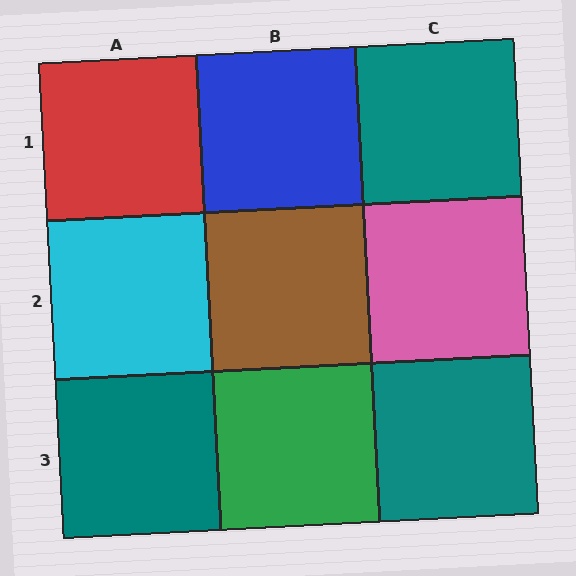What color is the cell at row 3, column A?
Teal.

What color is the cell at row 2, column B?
Brown.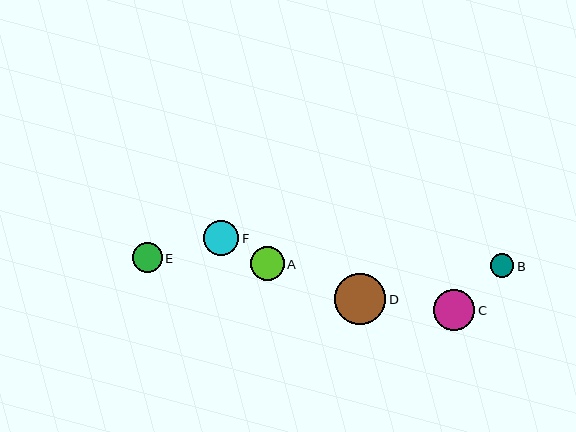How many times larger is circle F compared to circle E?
Circle F is approximately 1.2 times the size of circle E.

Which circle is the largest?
Circle D is the largest with a size of approximately 51 pixels.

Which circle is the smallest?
Circle B is the smallest with a size of approximately 23 pixels.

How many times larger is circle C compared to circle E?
Circle C is approximately 1.4 times the size of circle E.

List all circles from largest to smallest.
From largest to smallest: D, C, F, A, E, B.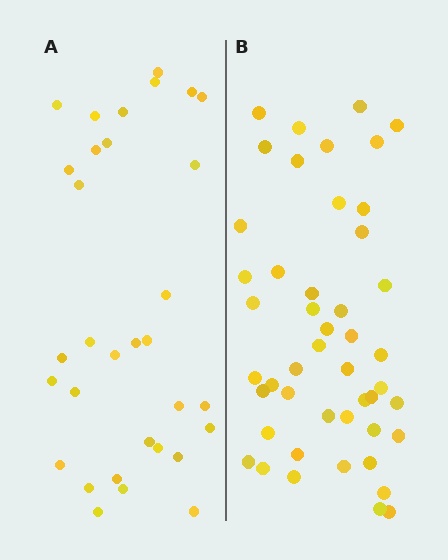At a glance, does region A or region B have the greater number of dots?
Region B (the right region) has more dots.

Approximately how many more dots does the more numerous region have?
Region B has approximately 15 more dots than region A.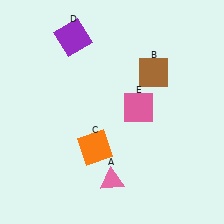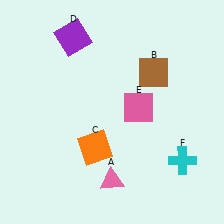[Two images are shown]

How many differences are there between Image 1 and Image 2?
There is 1 difference between the two images.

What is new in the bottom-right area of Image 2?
A cyan cross (F) was added in the bottom-right area of Image 2.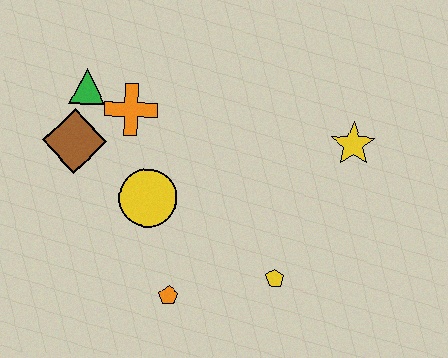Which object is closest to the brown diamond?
The green triangle is closest to the brown diamond.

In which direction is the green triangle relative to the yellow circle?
The green triangle is above the yellow circle.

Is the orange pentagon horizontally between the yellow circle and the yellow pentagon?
Yes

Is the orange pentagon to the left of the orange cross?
No